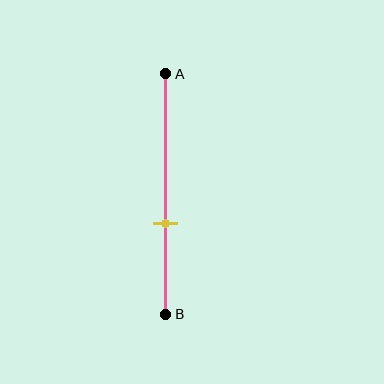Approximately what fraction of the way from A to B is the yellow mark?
The yellow mark is approximately 60% of the way from A to B.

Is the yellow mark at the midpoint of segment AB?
No, the mark is at about 60% from A, not at the 50% midpoint.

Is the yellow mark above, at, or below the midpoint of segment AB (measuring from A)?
The yellow mark is below the midpoint of segment AB.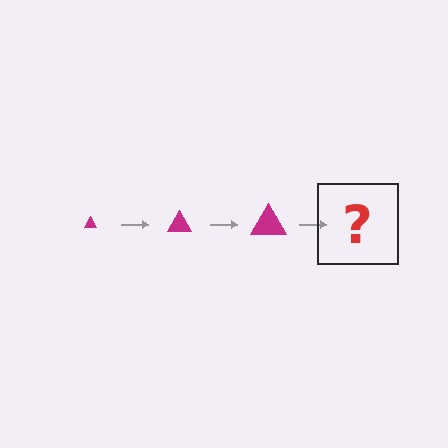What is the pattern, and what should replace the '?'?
The pattern is that the triangle gets progressively larger each step. The '?' should be a magenta triangle, larger than the previous one.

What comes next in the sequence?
The next element should be a magenta triangle, larger than the previous one.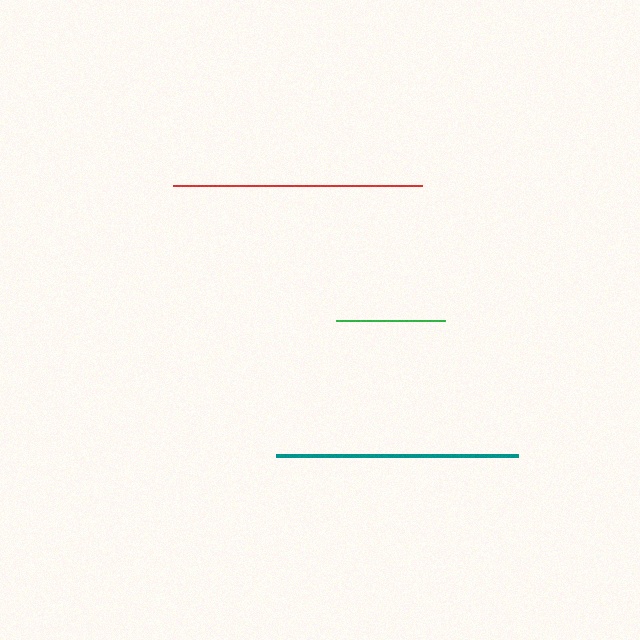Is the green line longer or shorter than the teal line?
The teal line is longer than the green line.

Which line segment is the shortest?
The green line is the shortest at approximately 108 pixels.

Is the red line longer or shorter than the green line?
The red line is longer than the green line.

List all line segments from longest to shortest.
From longest to shortest: red, teal, green.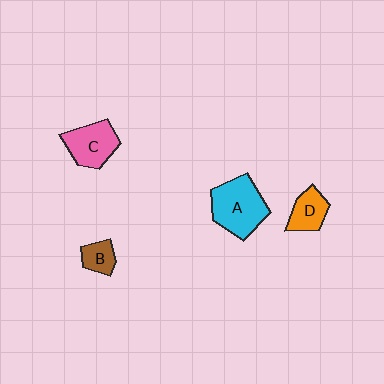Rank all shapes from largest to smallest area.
From largest to smallest: A (cyan), C (pink), D (orange), B (brown).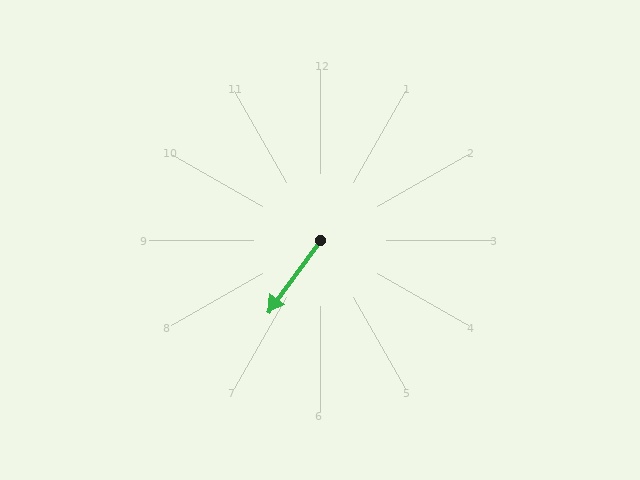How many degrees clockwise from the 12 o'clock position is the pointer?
Approximately 216 degrees.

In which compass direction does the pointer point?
Southwest.